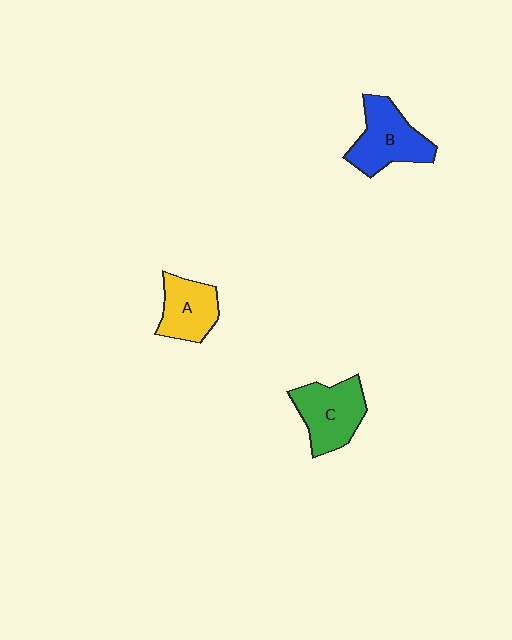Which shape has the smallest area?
Shape A (yellow).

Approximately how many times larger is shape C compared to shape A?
Approximately 1.2 times.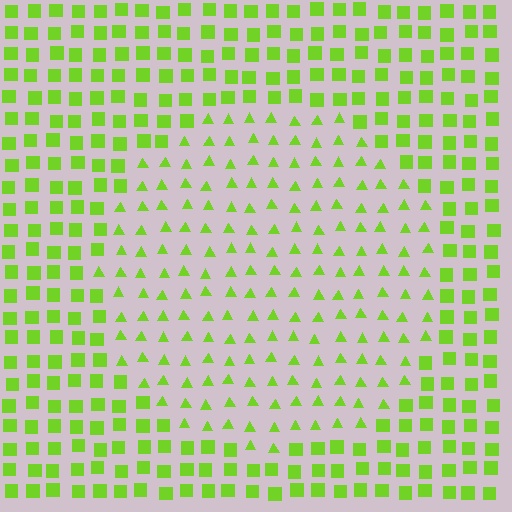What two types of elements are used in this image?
The image uses triangles inside the circle region and squares outside it.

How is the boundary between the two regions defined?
The boundary is defined by a change in element shape: triangles inside vs. squares outside. All elements share the same color and spacing.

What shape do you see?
I see a circle.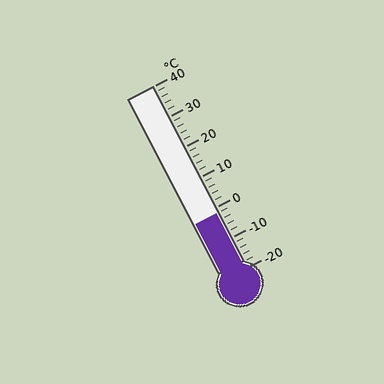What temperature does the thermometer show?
The thermometer shows approximately -2°C.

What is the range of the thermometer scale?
The thermometer scale ranges from -20°C to 40°C.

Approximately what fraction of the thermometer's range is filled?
The thermometer is filled to approximately 30% of its range.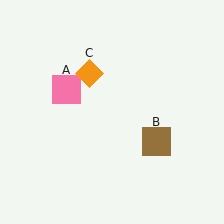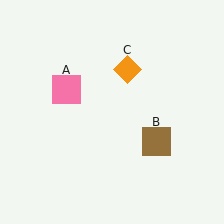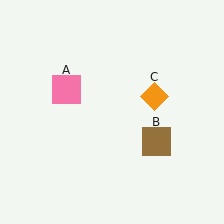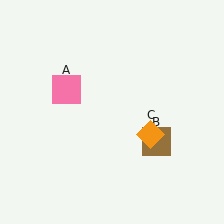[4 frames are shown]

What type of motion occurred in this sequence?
The orange diamond (object C) rotated clockwise around the center of the scene.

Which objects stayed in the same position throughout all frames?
Pink square (object A) and brown square (object B) remained stationary.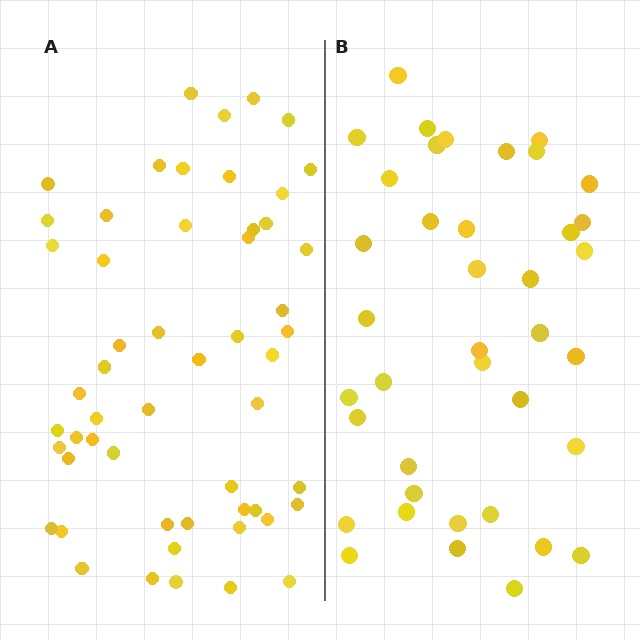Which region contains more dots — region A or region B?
Region A (the left region) has more dots.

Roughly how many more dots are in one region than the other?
Region A has approximately 15 more dots than region B.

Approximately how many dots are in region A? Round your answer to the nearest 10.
About 50 dots. (The exact count is 54, which rounds to 50.)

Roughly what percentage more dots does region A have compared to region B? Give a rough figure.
About 40% more.